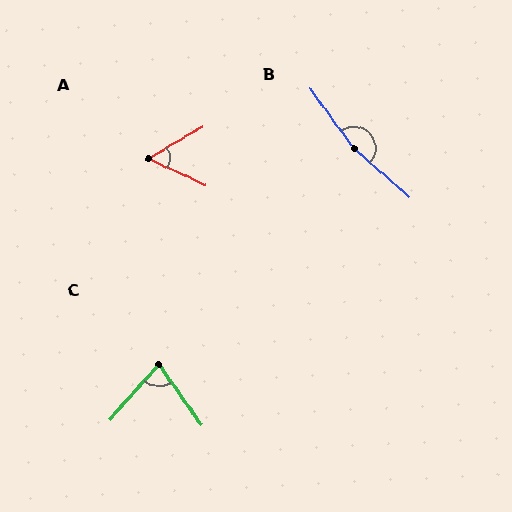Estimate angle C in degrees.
Approximately 77 degrees.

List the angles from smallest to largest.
A (56°), C (77°), B (168°).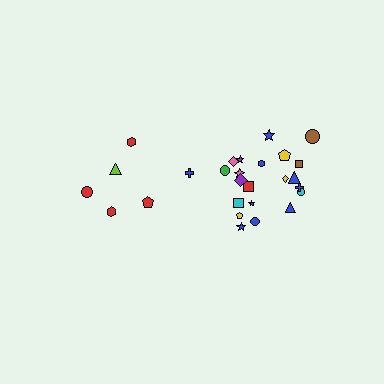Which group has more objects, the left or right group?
The right group.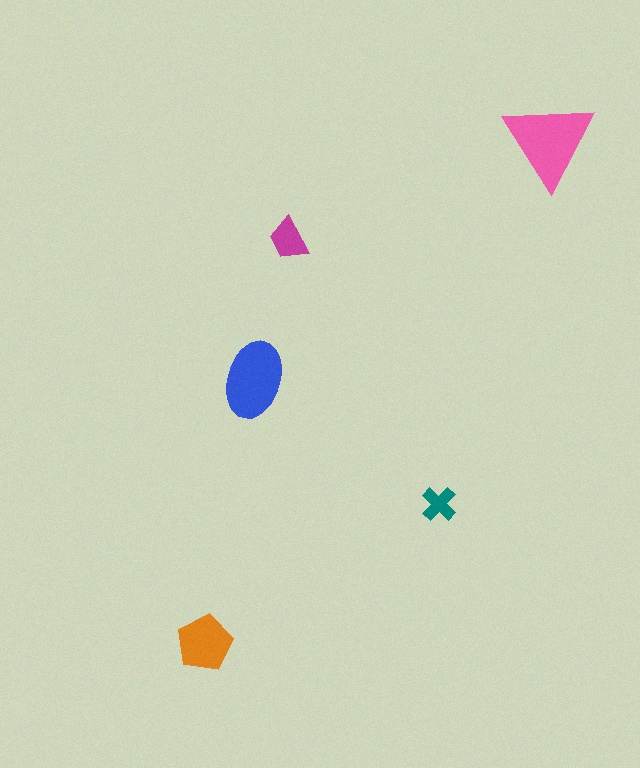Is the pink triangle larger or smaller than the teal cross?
Larger.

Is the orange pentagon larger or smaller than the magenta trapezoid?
Larger.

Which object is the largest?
The pink triangle.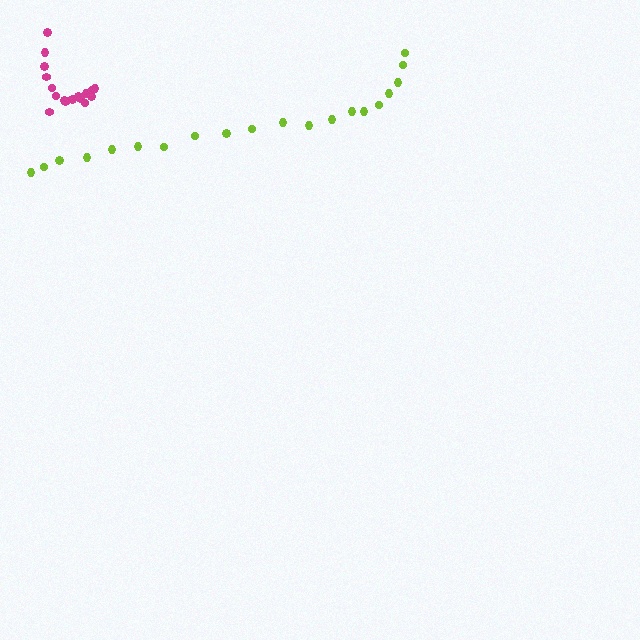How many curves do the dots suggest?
There are 2 distinct paths.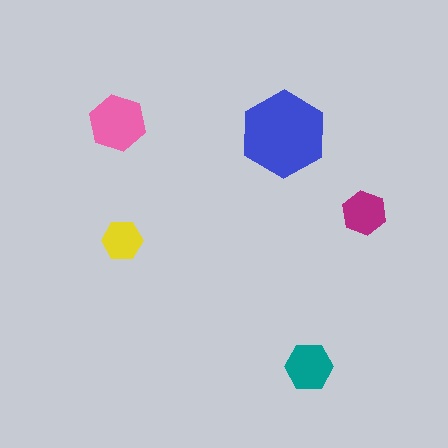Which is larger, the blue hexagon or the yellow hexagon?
The blue one.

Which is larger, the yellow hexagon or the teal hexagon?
The teal one.